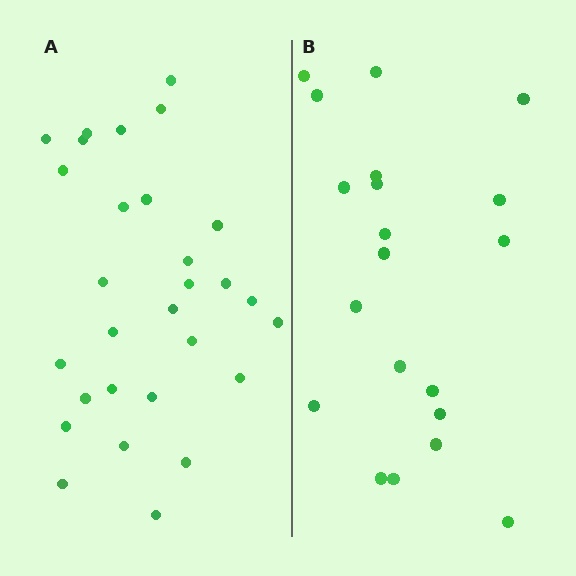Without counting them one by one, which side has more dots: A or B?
Region A (the left region) has more dots.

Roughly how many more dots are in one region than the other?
Region A has roughly 8 or so more dots than region B.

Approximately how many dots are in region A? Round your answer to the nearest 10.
About 30 dots. (The exact count is 29, which rounds to 30.)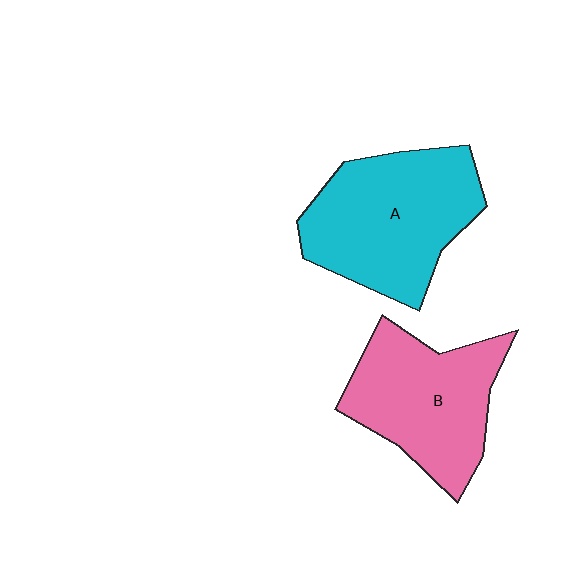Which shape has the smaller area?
Shape B (pink).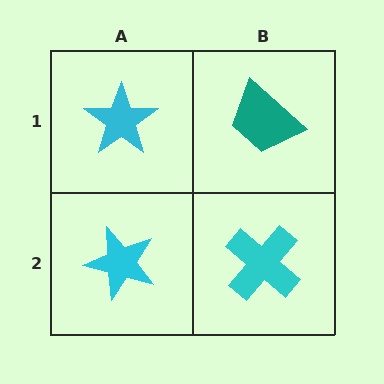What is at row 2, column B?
A cyan cross.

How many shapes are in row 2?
2 shapes.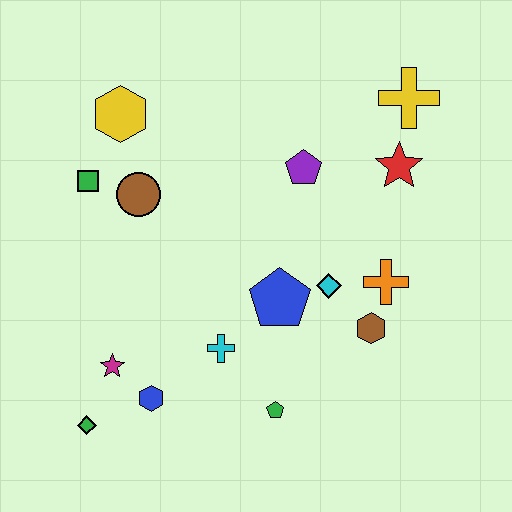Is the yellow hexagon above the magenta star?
Yes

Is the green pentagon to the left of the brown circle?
No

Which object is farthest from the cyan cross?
The yellow cross is farthest from the cyan cross.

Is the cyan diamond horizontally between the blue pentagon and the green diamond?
No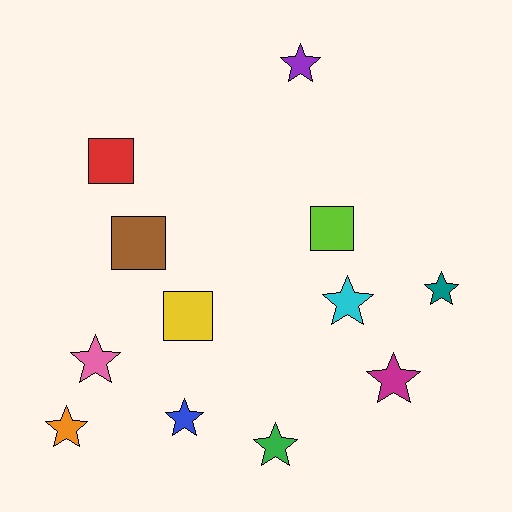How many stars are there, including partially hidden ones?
There are 8 stars.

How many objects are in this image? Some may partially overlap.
There are 12 objects.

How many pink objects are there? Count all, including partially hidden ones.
There is 1 pink object.